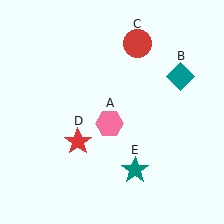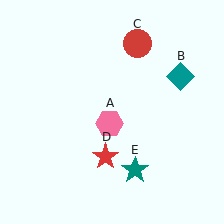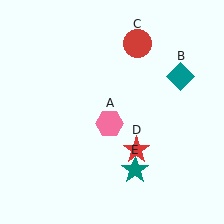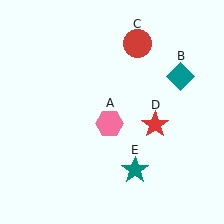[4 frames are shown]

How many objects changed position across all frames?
1 object changed position: red star (object D).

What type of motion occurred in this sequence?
The red star (object D) rotated counterclockwise around the center of the scene.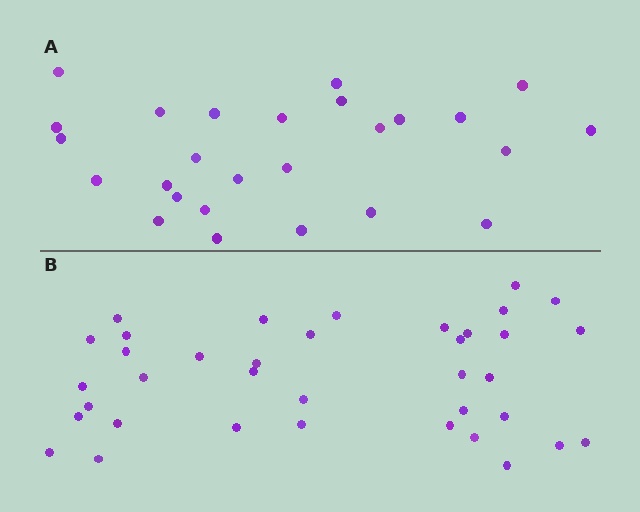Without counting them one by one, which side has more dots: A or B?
Region B (the bottom region) has more dots.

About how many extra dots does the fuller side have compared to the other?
Region B has roughly 12 or so more dots than region A.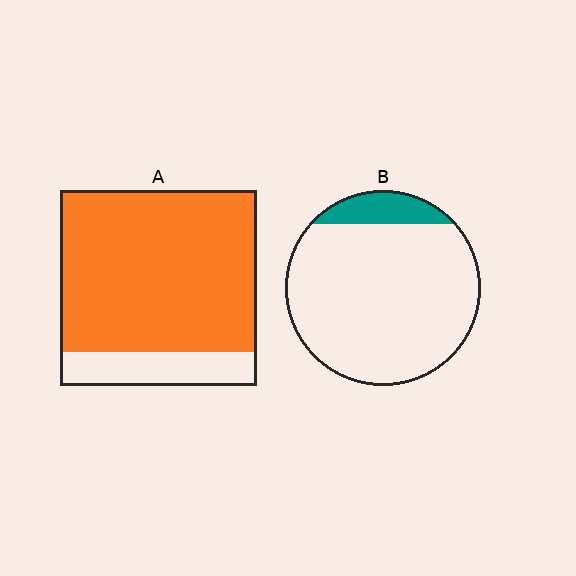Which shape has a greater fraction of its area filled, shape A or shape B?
Shape A.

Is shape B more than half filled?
No.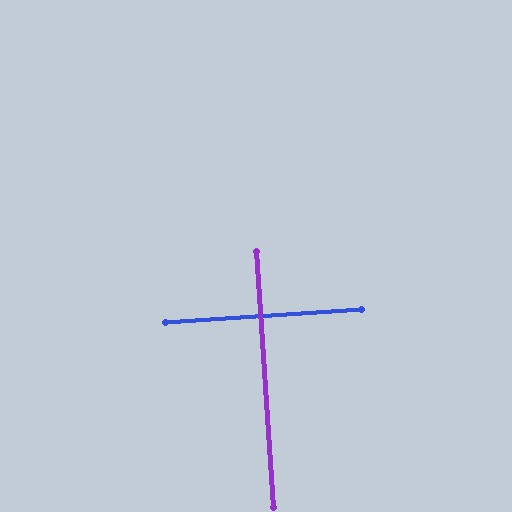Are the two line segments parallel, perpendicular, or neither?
Perpendicular — they meet at approximately 90°.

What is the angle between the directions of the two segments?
Approximately 90 degrees.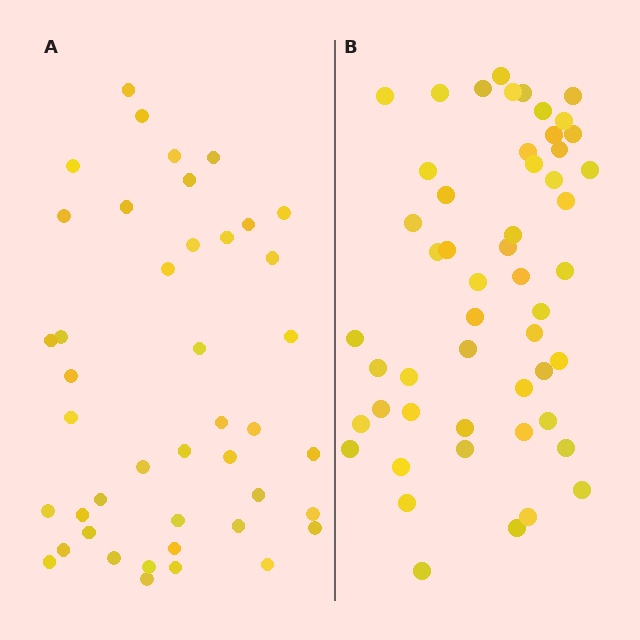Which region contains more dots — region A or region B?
Region B (the right region) has more dots.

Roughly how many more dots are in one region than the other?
Region B has roughly 8 or so more dots than region A.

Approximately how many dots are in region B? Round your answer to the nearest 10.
About 50 dots. (The exact count is 52, which rounds to 50.)